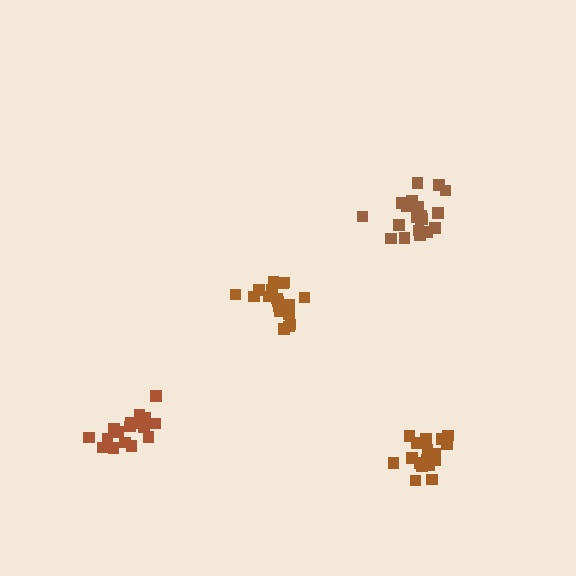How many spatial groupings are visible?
There are 4 spatial groupings.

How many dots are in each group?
Group 1: 18 dots, Group 2: 18 dots, Group 3: 20 dots, Group 4: 18 dots (74 total).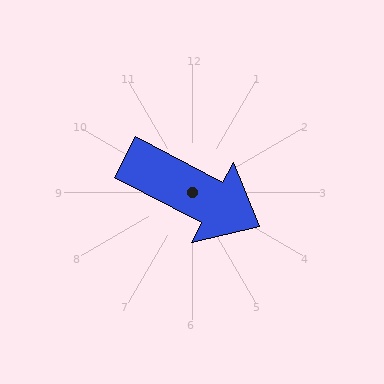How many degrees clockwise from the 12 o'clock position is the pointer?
Approximately 117 degrees.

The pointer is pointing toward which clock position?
Roughly 4 o'clock.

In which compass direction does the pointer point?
Southeast.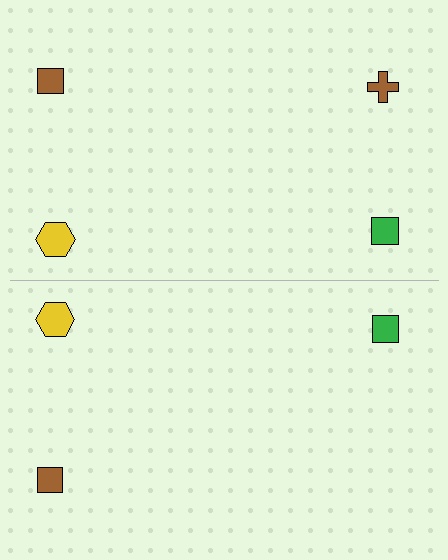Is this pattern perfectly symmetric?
No, the pattern is not perfectly symmetric. A brown cross is missing from the bottom side.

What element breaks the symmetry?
A brown cross is missing from the bottom side.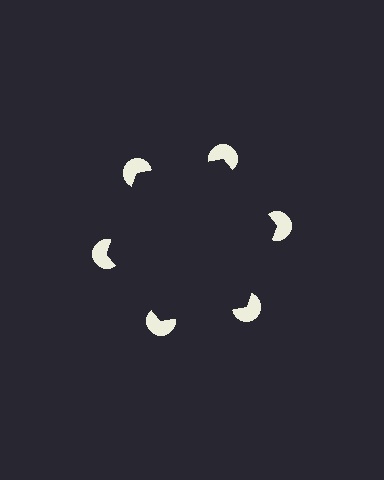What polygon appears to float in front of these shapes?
An illusory hexagon — its edges are inferred from the aligned wedge cuts in the pac-man discs, not physically drawn.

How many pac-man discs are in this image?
There are 6 — one at each vertex of the illusory hexagon.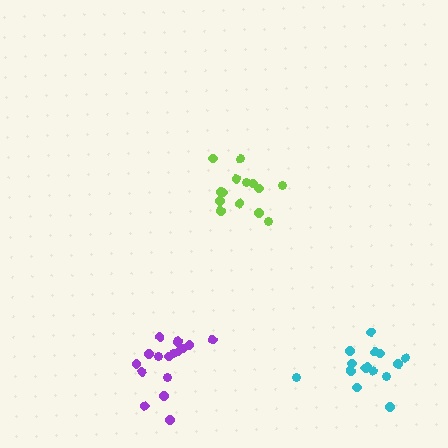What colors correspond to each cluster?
The clusters are colored: lime, purple, cyan.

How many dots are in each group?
Group 1: 14 dots, Group 2: 17 dots, Group 3: 15 dots (46 total).